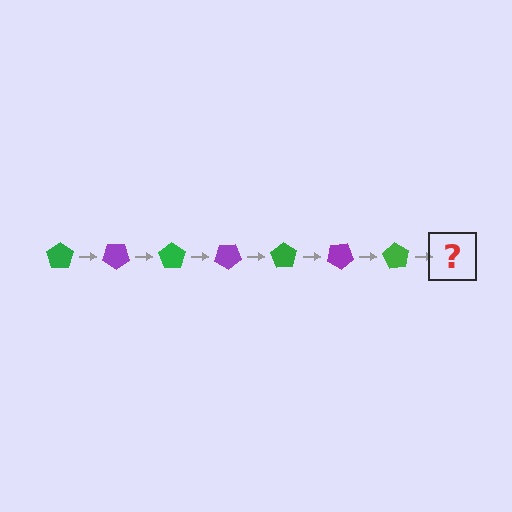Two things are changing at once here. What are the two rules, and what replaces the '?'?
The two rules are that it rotates 35 degrees each step and the color cycles through green and purple. The '?' should be a purple pentagon, rotated 245 degrees from the start.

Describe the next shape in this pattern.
It should be a purple pentagon, rotated 245 degrees from the start.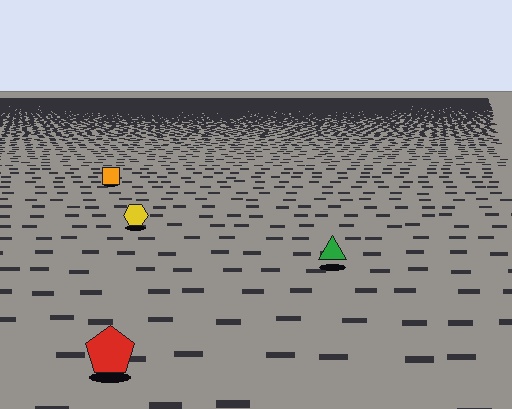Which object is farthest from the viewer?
The orange square is farthest from the viewer. It appears smaller and the ground texture around it is denser.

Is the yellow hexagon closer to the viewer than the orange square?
Yes. The yellow hexagon is closer — you can tell from the texture gradient: the ground texture is coarser near it.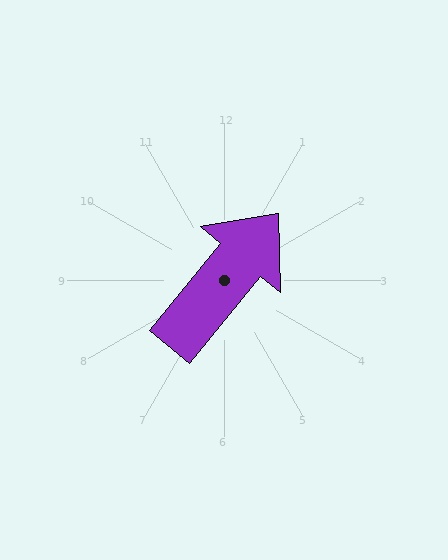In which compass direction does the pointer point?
Northeast.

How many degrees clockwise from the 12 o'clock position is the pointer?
Approximately 39 degrees.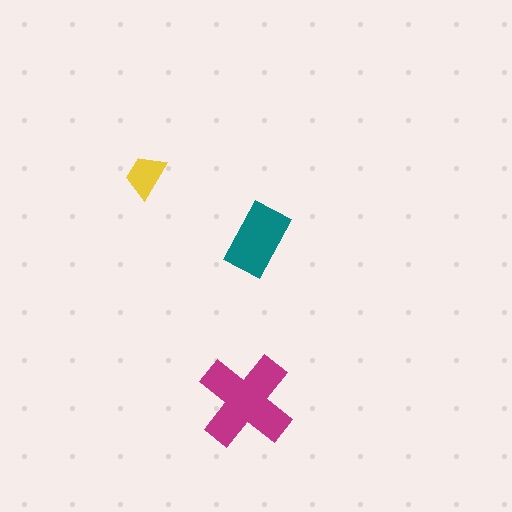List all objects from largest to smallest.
The magenta cross, the teal rectangle, the yellow trapezoid.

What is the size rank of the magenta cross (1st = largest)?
1st.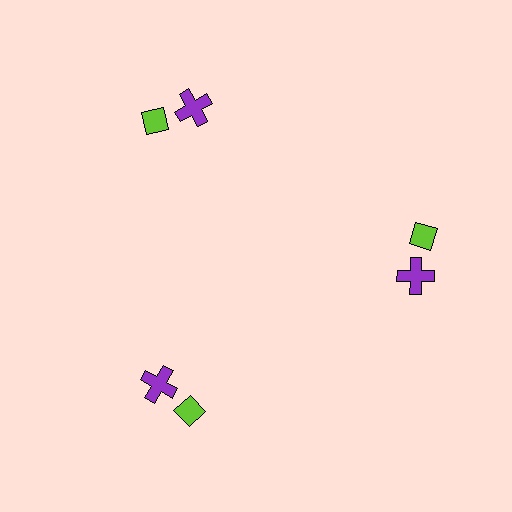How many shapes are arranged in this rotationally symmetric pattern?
There are 6 shapes, arranged in 3 groups of 2.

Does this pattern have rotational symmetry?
Yes, this pattern has 3-fold rotational symmetry. It looks the same after rotating 120 degrees around the center.